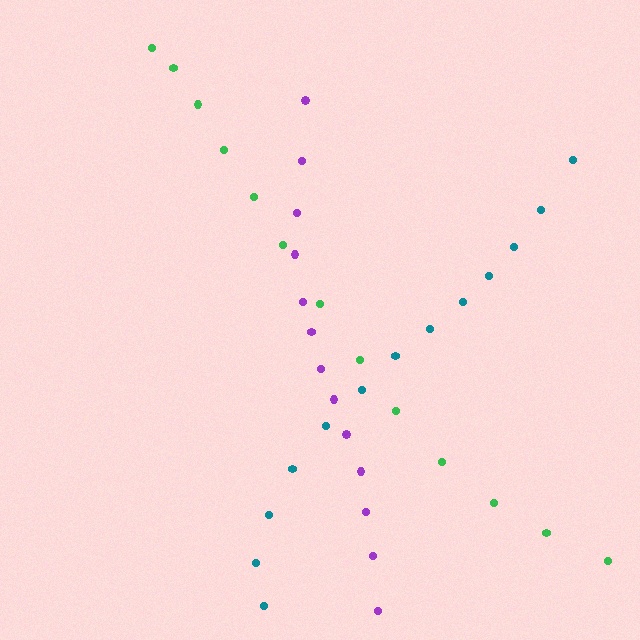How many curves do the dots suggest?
There are 3 distinct paths.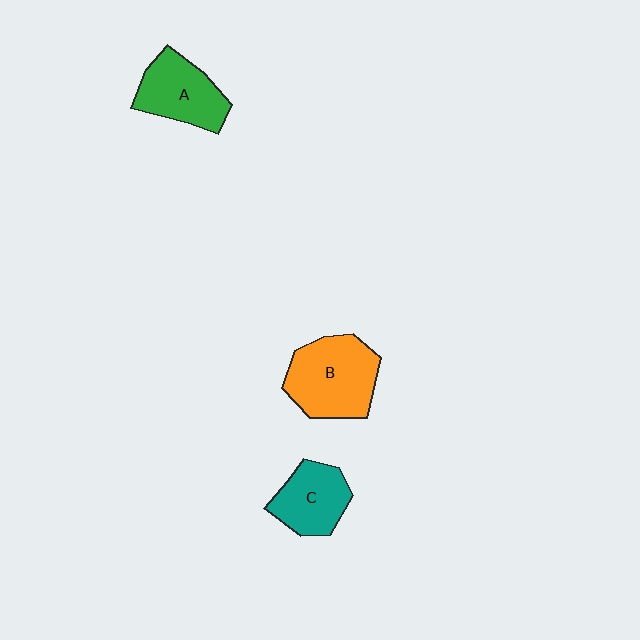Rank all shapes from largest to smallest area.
From largest to smallest: B (orange), A (green), C (teal).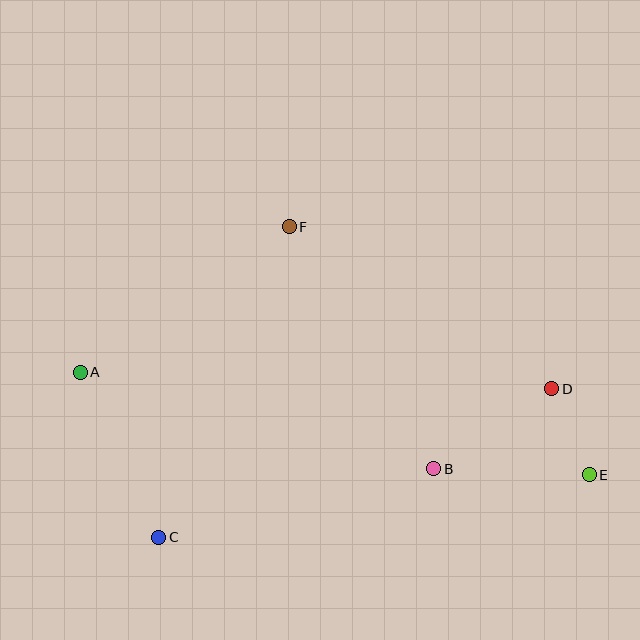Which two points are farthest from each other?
Points A and E are farthest from each other.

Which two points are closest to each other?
Points D and E are closest to each other.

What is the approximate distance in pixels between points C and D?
The distance between C and D is approximately 420 pixels.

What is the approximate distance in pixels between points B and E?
The distance between B and E is approximately 156 pixels.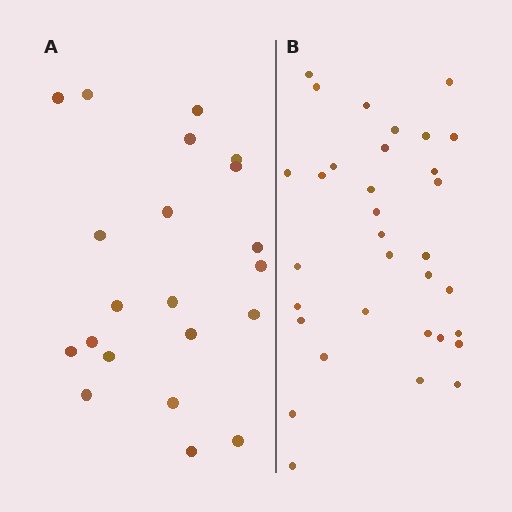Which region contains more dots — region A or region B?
Region B (the right region) has more dots.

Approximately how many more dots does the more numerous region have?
Region B has roughly 12 or so more dots than region A.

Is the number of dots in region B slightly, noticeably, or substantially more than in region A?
Region B has substantially more. The ratio is roughly 1.6 to 1.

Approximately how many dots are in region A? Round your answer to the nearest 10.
About 20 dots. (The exact count is 21, which rounds to 20.)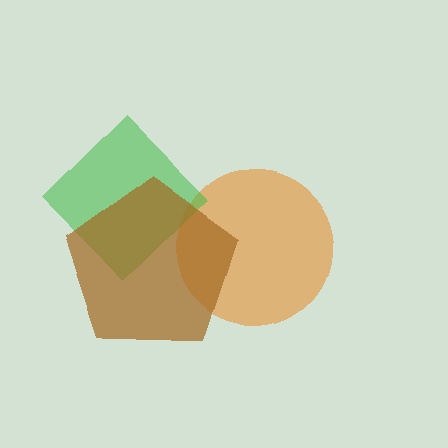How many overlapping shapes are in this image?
There are 3 overlapping shapes in the image.